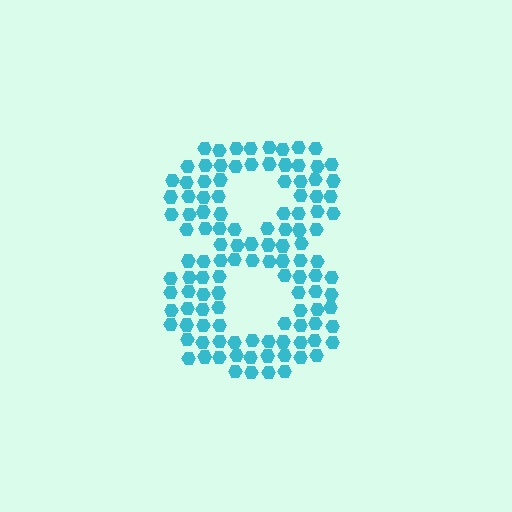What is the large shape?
The large shape is the digit 8.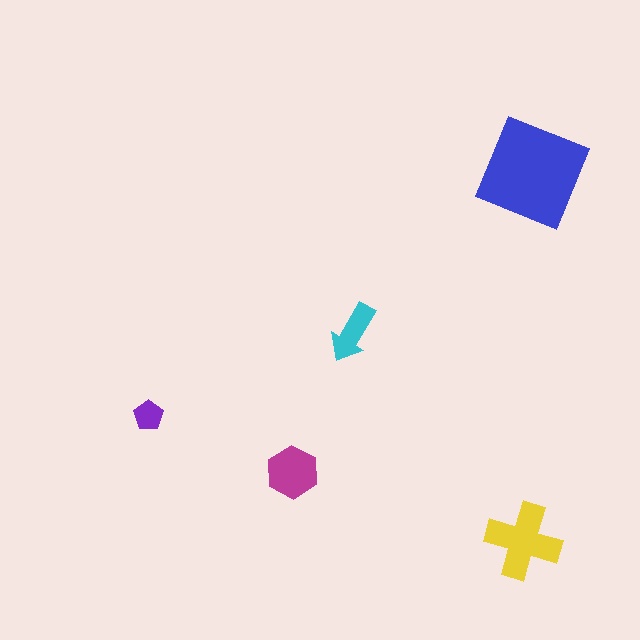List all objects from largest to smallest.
The blue square, the yellow cross, the magenta hexagon, the cyan arrow, the purple pentagon.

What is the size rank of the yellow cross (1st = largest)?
2nd.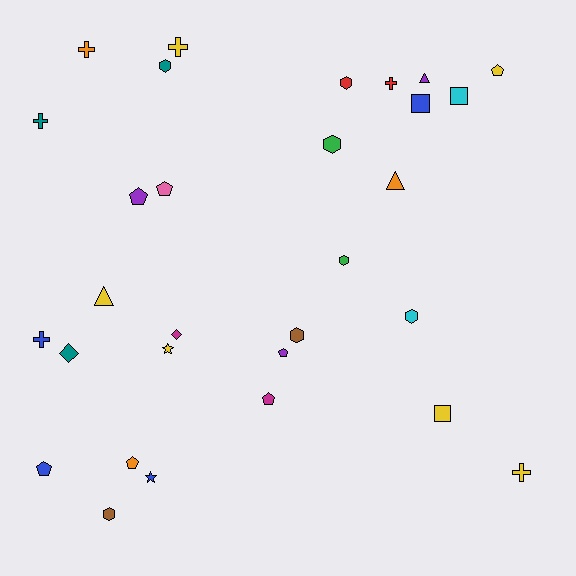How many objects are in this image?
There are 30 objects.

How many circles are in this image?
There are no circles.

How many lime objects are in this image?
There are no lime objects.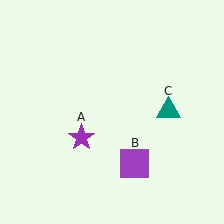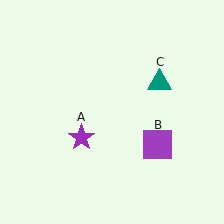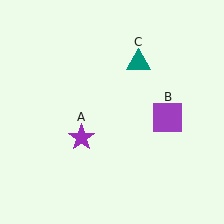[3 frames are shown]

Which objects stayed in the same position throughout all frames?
Purple star (object A) remained stationary.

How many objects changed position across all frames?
2 objects changed position: purple square (object B), teal triangle (object C).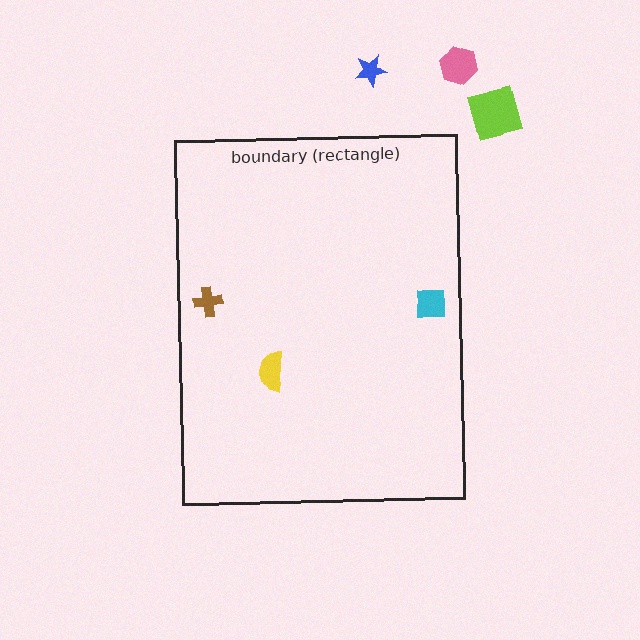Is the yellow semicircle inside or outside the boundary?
Inside.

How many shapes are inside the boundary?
3 inside, 3 outside.